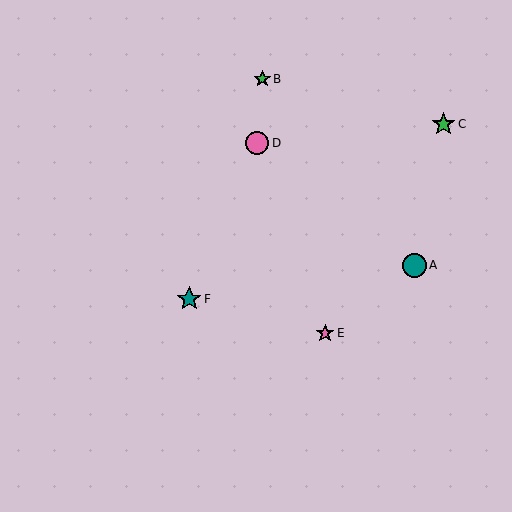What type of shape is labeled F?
Shape F is a teal star.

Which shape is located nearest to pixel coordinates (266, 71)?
The green star (labeled B) at (262, 79) is nearest to that location.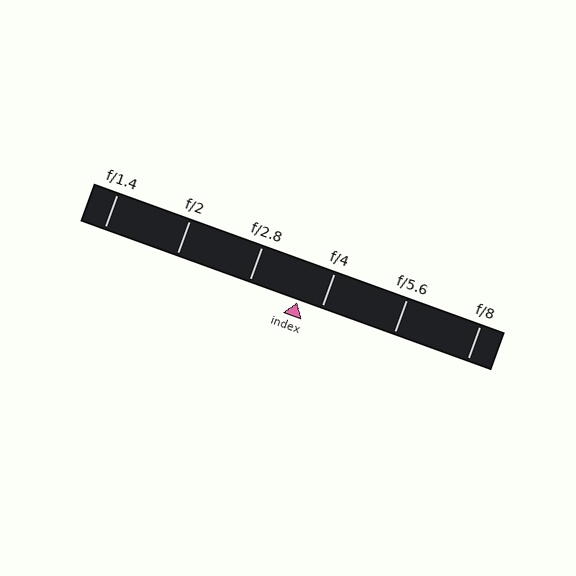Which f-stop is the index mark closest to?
The index mark is closest to f/4.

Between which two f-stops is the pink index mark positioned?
The index mark is between f/2.8 and f/4.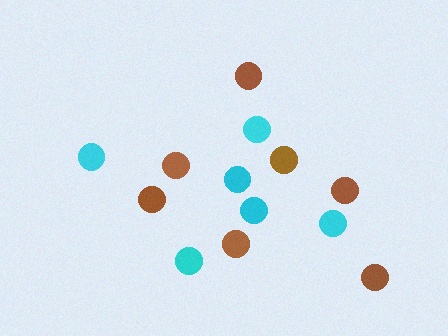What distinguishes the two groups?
There are 2 groups: one group of brown circles (7) and one group of cyan circles (6).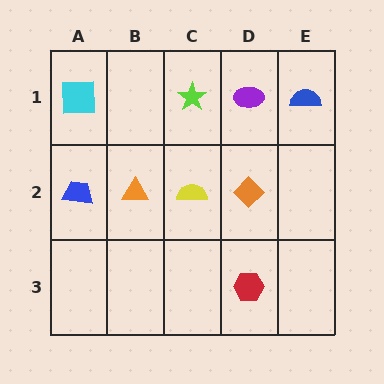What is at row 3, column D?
A red hexagon.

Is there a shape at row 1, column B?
No, that cell is empty.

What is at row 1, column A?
A cyan square.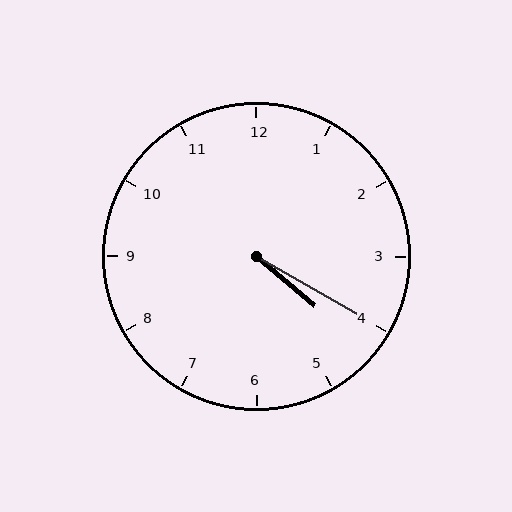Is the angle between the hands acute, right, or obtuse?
It is acute.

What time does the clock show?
4:20.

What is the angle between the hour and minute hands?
Approximately 10 degrees.